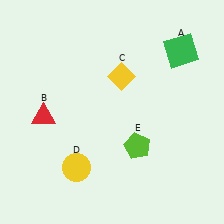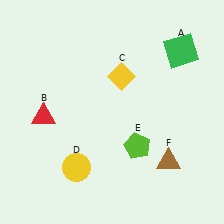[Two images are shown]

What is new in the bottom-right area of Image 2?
A brown triangle (F) was added in the bottom-right area of Image 2.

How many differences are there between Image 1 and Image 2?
There is 1 difference between the two images.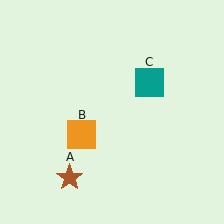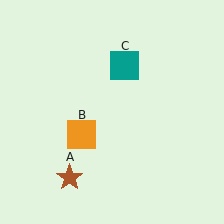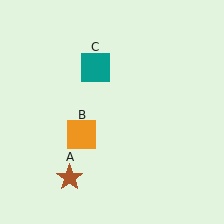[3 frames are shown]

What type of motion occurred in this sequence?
The teal square (object C) rotated counterclockwise around the center of the scene.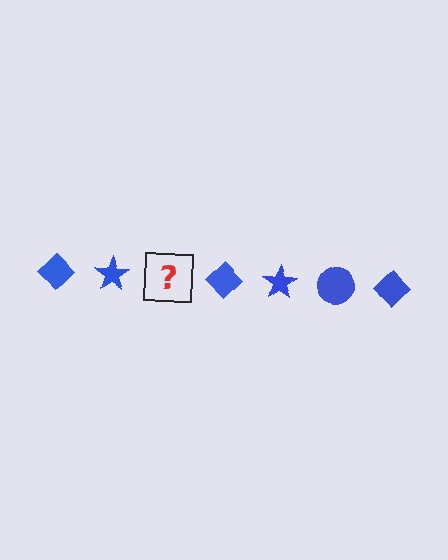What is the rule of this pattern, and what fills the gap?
The rule is that the pattern cycles through diamond, star, circle shapes in blue. The gap should be filled with a blue circle.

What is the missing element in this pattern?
The missing element is a blue circle.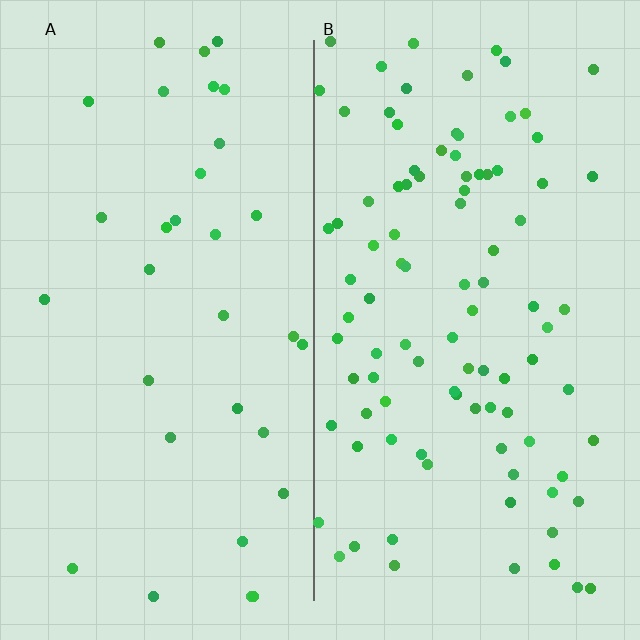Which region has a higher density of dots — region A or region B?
B (the right).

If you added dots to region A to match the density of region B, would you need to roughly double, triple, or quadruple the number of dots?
Approximately triple.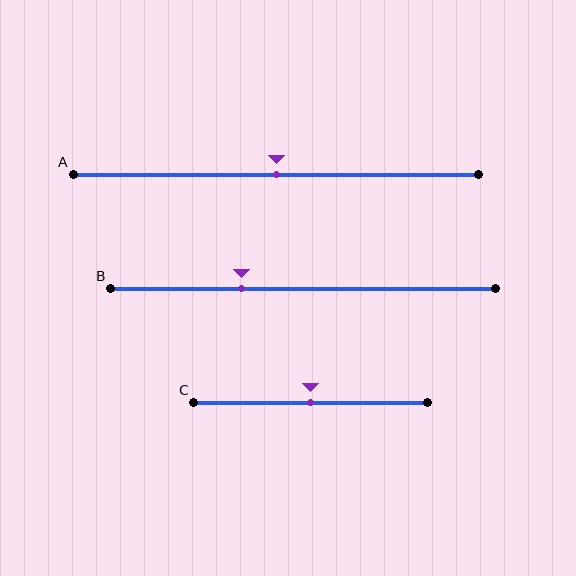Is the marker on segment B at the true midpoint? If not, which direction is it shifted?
No, the marker on segment B is shifted to the left by about 16% of the segment length.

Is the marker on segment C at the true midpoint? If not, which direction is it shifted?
Yes, the marker on segment C is at the true midpoint.